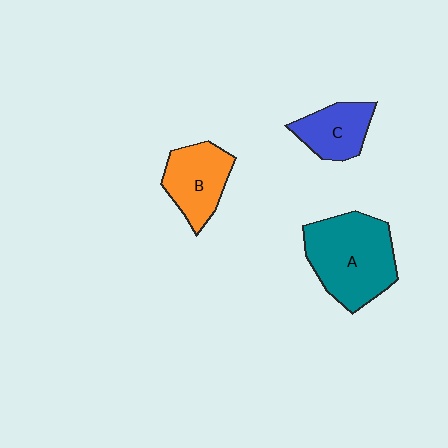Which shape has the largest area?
Shape A (teal).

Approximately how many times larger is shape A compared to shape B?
Approximately 1.6 times.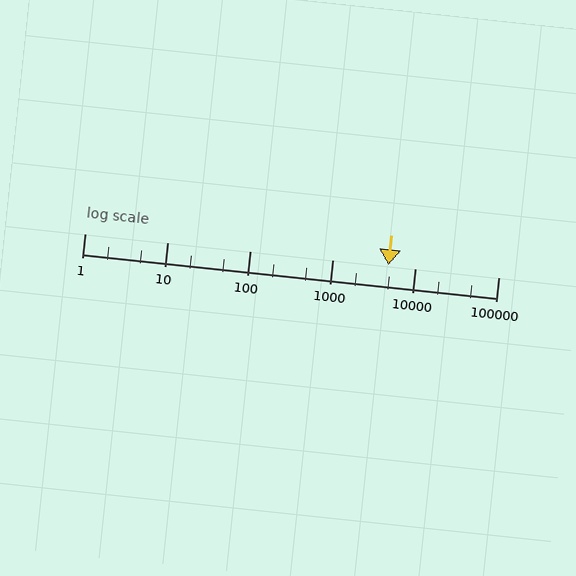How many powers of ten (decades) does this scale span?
The scale spans 5 decades, from 1 to 100000.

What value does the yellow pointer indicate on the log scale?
The pointer indicates approximately 4700.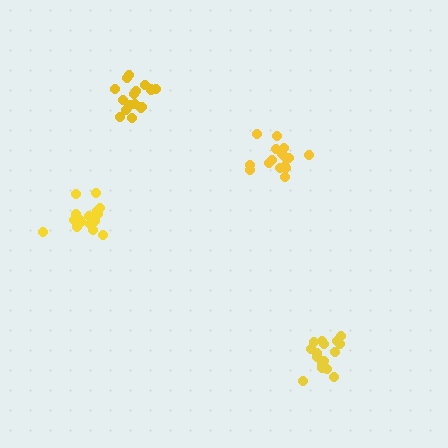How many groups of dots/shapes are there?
There are 4 groups.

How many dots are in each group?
Group 1: 17 dots, Group 2: 16 dots, Group 3: 16 dots, Group 4: 18 dots (67 total).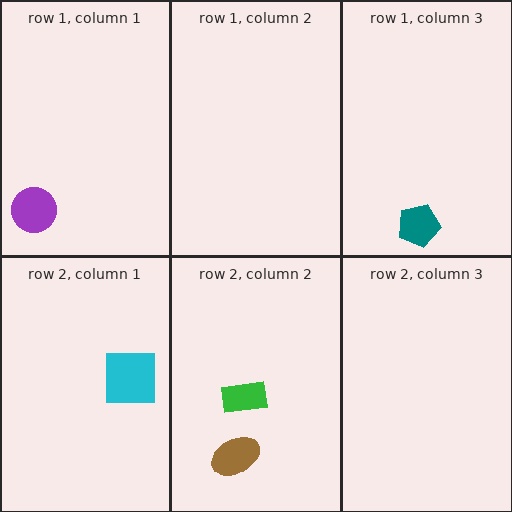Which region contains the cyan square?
The row 2, column 1 region.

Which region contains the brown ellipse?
The row 2, column 2 region.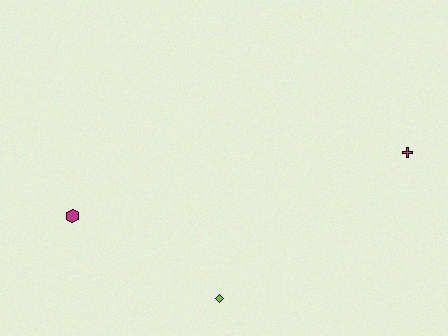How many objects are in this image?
There are 3 objects.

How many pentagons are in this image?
There are no pentagons.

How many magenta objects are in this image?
There are 2 magenta objects.